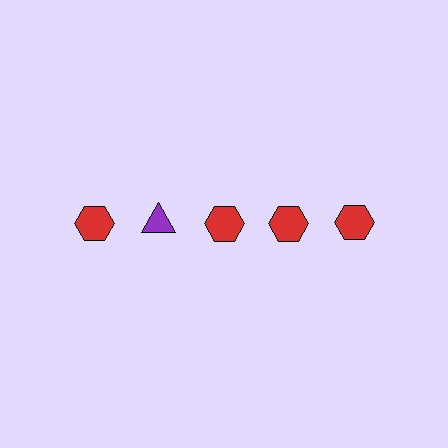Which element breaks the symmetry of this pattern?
The purple triangle in the top row, second from left column breaks the symmetry. All other shapes are red hexagons.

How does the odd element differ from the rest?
It differs in both color (purple instead of red) and shape (triangle instead of hexagon).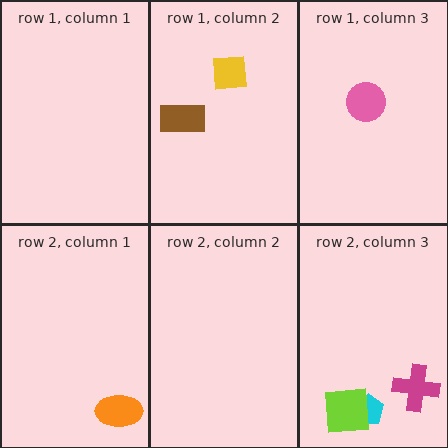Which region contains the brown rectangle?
The row 1, column 2 region.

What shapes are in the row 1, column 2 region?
The brown rectangle, the yellow square.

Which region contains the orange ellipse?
The row 2, column 1 region.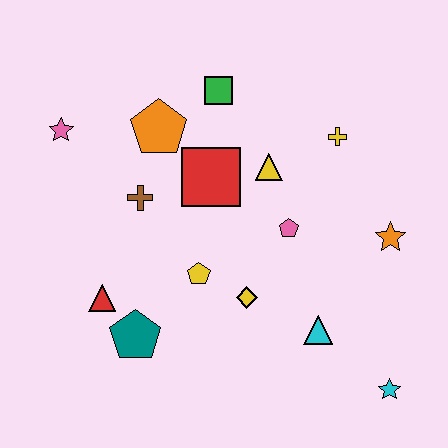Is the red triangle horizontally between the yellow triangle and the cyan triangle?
No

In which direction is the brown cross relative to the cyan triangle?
The brown cross is to the left of the cyan triangle.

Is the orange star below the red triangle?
No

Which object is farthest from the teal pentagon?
The yellow cross is farthest from the teal pentagon.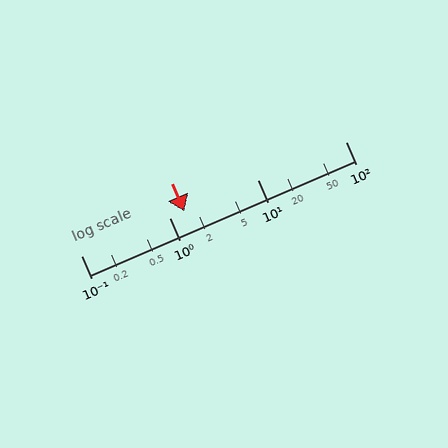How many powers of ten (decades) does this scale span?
The scale spans 3 decades, from 0.1 to 100.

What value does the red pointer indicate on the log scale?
The pointer indicates approximately 1.5.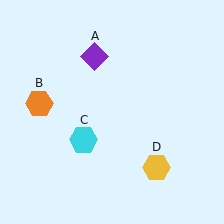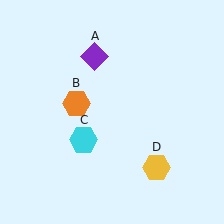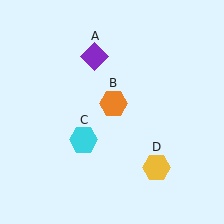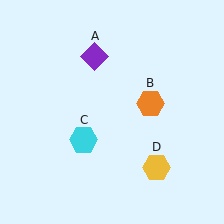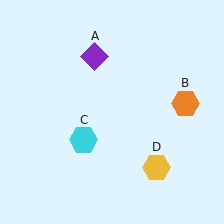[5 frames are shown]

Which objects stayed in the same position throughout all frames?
Purple diamond (object A) and cyan hexagon (object C) and yellow hexagon (object D) remained stationary.